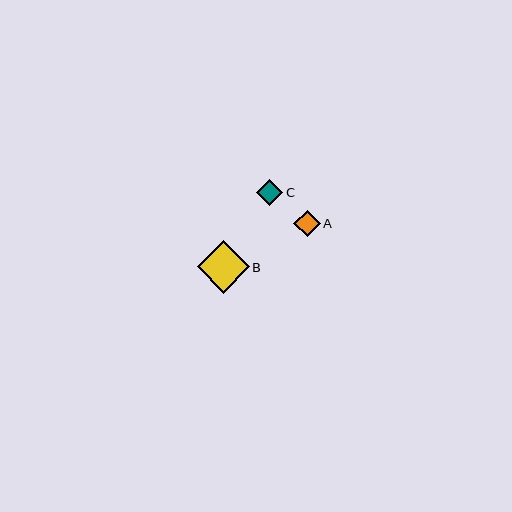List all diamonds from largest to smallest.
From largest to smallest: B, A, C.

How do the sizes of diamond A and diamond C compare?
Diamond A and diamond C are approximately the same size.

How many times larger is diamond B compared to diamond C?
Diamond B is approximately 2.0 times the size of diamond C.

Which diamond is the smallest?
Diamond C is the smallest with a size of approximately 26 pixels.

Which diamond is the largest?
Diamond B is the largest with a size of approximately 52 pixels.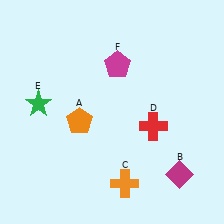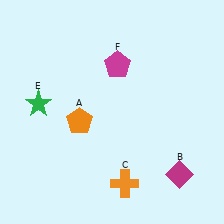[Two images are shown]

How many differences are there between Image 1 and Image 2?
There is 1 difference between the two images.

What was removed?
The red cross (D) was removed in Image 2.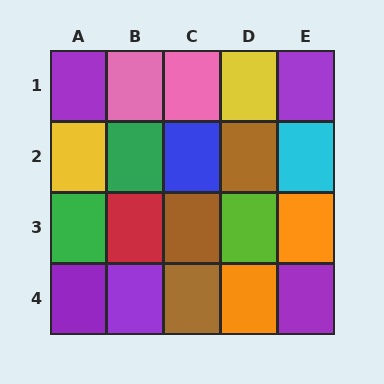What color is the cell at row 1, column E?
Purple.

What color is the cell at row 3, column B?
Red.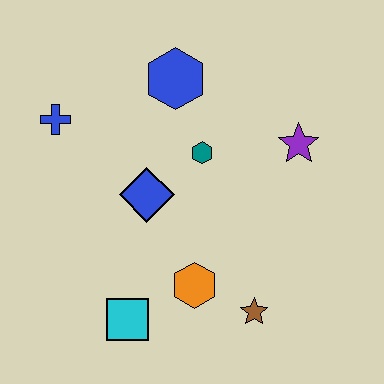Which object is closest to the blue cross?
The blue diamond is closest to the blue cross.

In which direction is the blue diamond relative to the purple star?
The blue diamond is to the left of the purple star.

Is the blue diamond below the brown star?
No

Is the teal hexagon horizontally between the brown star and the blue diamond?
Yes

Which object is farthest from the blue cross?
The brown star is farthest from the blue cross.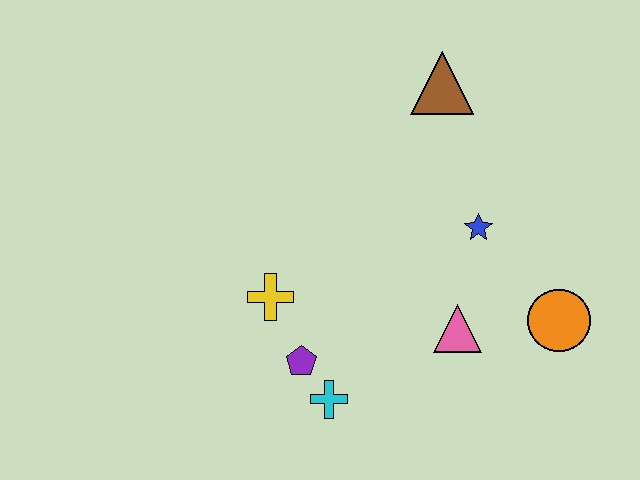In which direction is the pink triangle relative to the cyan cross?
The pink triangle is to the right of the cyan cross.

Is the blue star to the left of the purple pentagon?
No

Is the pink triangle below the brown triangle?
Yes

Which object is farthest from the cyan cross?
The brown triangle is farthest from the cyan cross.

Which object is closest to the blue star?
The pink triangle is closest to the blue star.